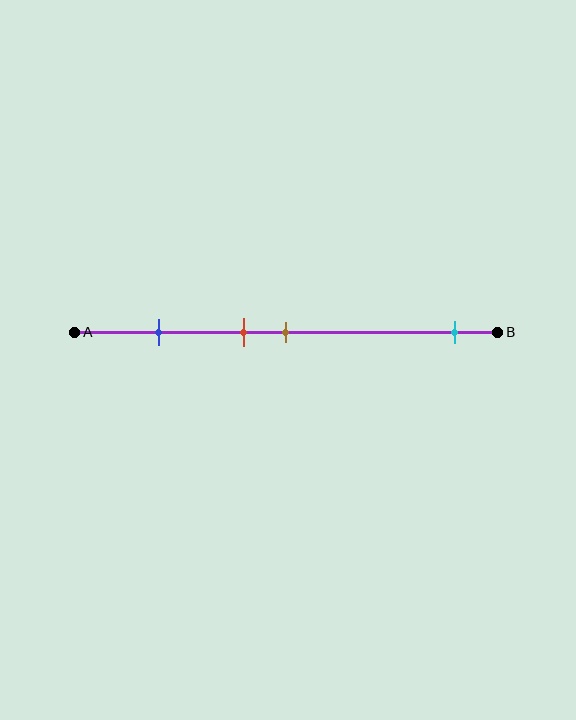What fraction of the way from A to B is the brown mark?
The brown mark is approximately 50% (0.5) of the way from A to B.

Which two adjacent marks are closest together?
The red and brown marks are the closest adjacent pair.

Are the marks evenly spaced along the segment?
No, the marks are not evenly spaced.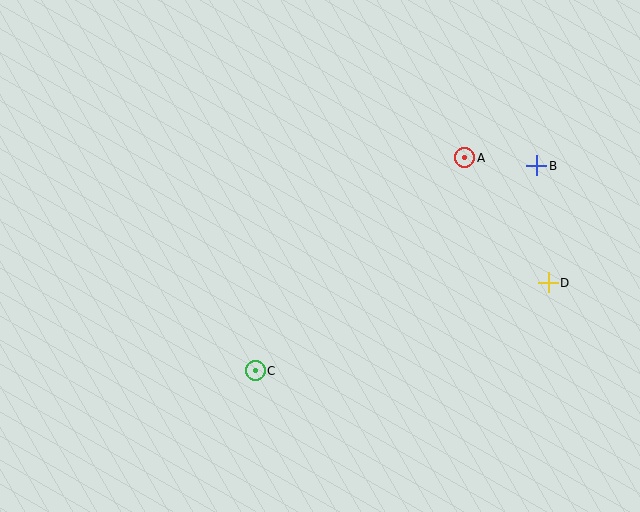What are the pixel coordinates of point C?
Point C is at (255, 371).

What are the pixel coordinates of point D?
Point D is at (548, 283).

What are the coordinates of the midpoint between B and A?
The midpoint between B and A is at (501, 162).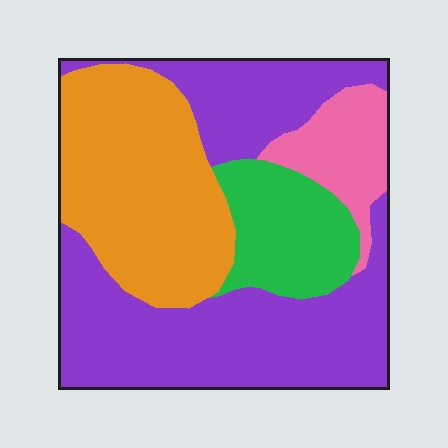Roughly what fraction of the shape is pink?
Pink takes up about one tenth (1/10) of the shape.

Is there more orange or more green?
Orange.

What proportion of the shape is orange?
Orange takes up about one third (1/3) of the shape.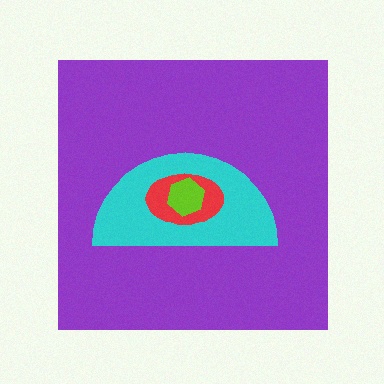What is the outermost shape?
The purple square.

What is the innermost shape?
The lime hexagon.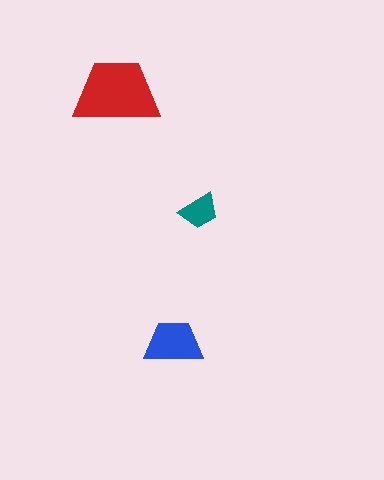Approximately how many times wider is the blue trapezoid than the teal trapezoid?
About 1.5 times wider.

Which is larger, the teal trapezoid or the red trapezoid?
The red one.